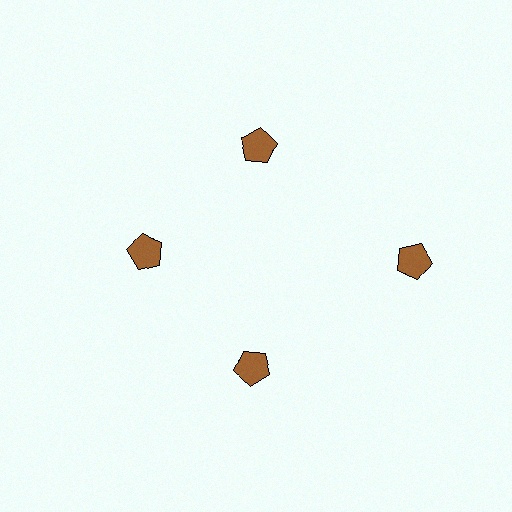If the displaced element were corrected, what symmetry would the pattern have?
It would have 4-fold rotational symmetry — the pattern would map onto itself every 90 degrees.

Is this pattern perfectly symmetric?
No. The 4 brown pentagons are arranged in a ring, but one element near the 3 o'clock position is pushed outward from the center, breaking the 4-fold rotational symmetry.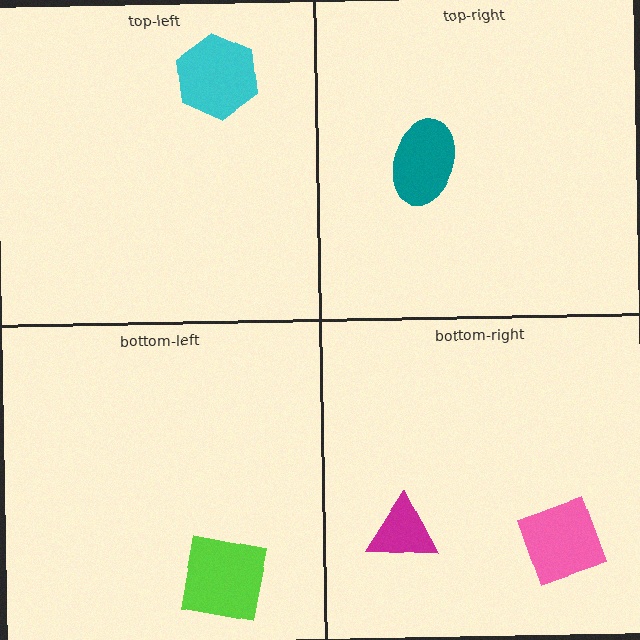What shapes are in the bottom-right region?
The magenta triangle, the pink diamond.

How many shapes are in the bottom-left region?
1.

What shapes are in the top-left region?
The cyan hexagon.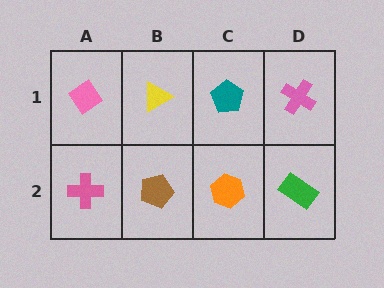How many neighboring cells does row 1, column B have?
3.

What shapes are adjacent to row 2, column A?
A pink diamond (row 1, column A), a brown pentagon (row 2, column B).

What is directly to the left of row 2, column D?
An orange hexagon.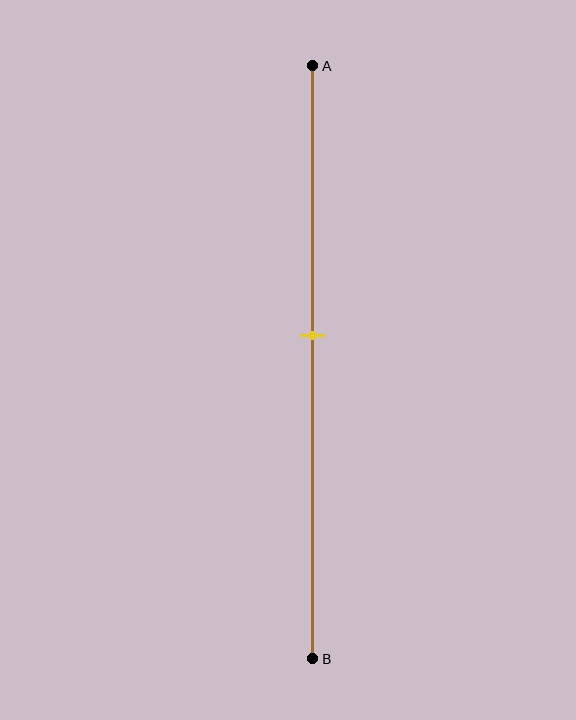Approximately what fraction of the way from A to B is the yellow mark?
The yellow mark is approximately 45% of the way from A to B.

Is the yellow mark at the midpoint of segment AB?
No, the mark is at about 45% from A, not at the 50% midpoint.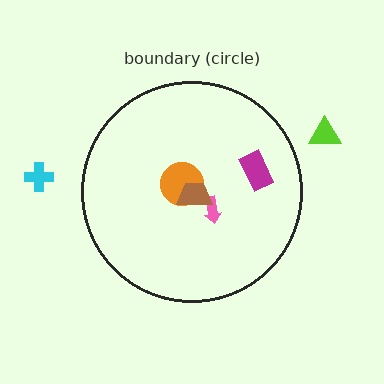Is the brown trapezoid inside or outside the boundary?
Inside.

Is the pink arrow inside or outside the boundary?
Inside.